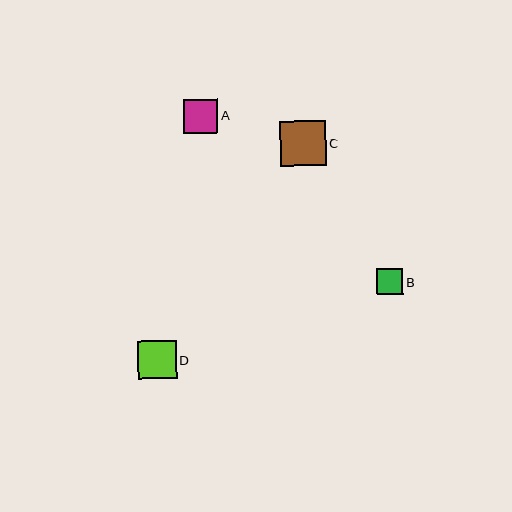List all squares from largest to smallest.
From largest to smallest: C, D, A, B.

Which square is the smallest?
Square B is the smallest with a size of approximately 26 pixels.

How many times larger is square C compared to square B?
Square C is approximately 1.8 times the size of square B.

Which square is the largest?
Square C is the largest with a size of approximately 45 pixels.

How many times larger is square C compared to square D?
Square C is approximately 1.2 times the size of square D.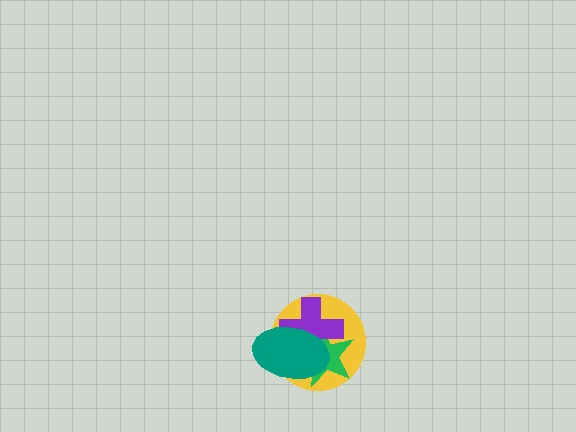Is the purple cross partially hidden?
Yes, it is partially covered by another shape.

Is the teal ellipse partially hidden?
No, no other shape covers it.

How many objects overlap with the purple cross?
3 objects overlap with the purple cross.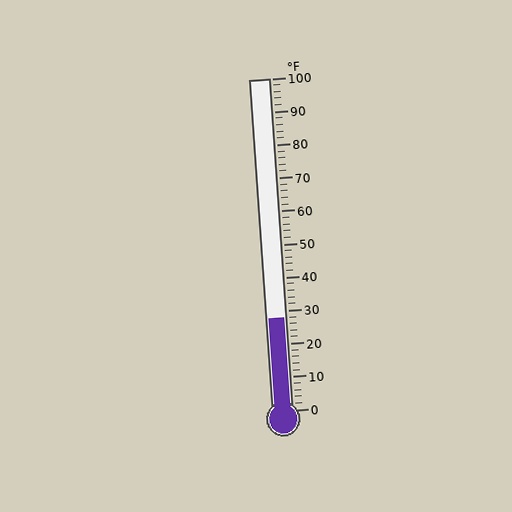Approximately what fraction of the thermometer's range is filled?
The thermometer is filled to approximately 30% of its range.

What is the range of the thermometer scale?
The thermometer scale ranges from 0°F to 100°F.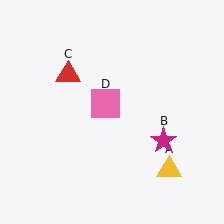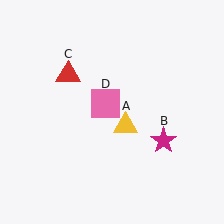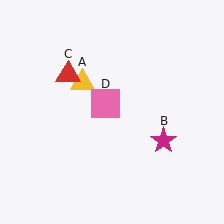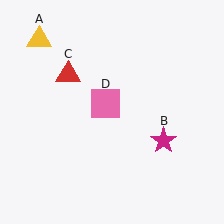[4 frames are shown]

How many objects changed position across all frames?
1 object changed position: yellow triangle (object A).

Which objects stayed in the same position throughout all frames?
Magenta star (object B) and red triangle (object C) and pink square (object D) remained stationary.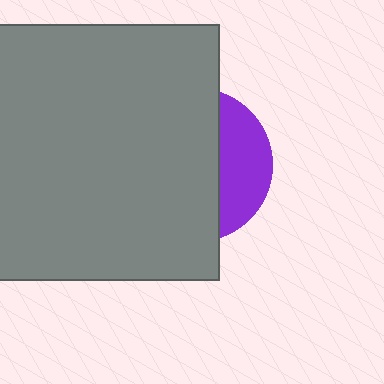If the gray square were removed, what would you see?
You would see the complete purple circle.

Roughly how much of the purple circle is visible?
A small part of it is visible (roughly 31%).